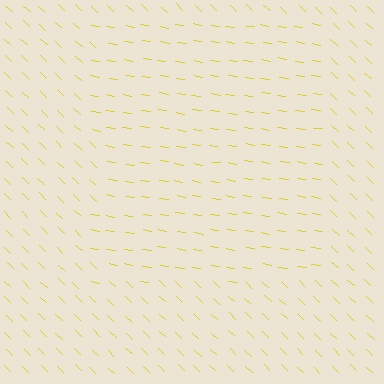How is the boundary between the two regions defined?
The boundary is defined purely by a change in line orientation (approximately 36 degrees difference). All lines are the same color and thickness.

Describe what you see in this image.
The image is filled with small yellow line segments. A rectangle region in the image has lines oriented differently from the surrounding lines, creating a visible texture boundary.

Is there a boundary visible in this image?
Yes, there is a texture boundary formed by a change in line orientation.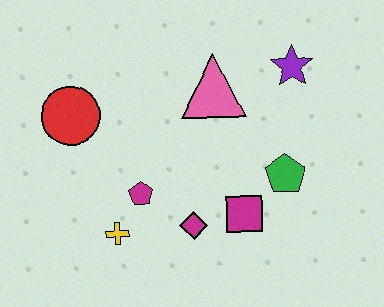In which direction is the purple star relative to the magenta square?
The purple star is above the magenta square.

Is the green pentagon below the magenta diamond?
No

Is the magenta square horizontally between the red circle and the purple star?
Yes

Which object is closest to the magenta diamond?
The magenta square is closest to the magenta diamond.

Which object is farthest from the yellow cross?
The purple star is farthest from the yellow cross.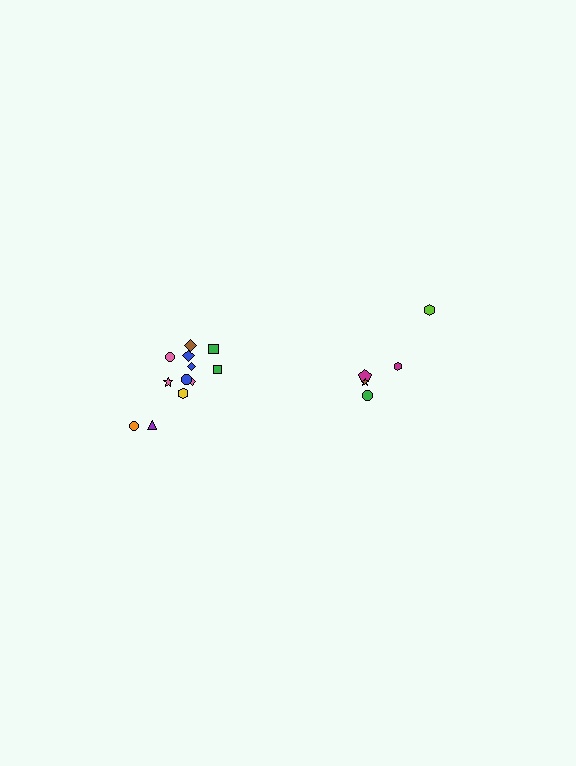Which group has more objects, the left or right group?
The left group.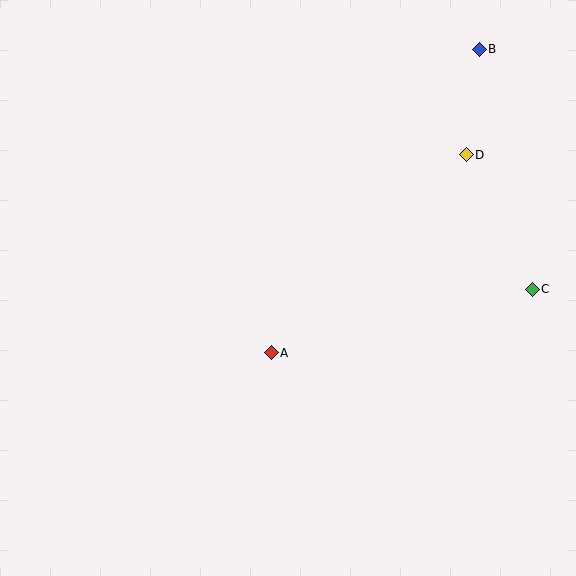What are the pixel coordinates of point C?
Point C is at (532, 289).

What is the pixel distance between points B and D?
The distance between B and D is 106 pixels.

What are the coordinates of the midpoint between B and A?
The midpoint between B and A is at (375, 201).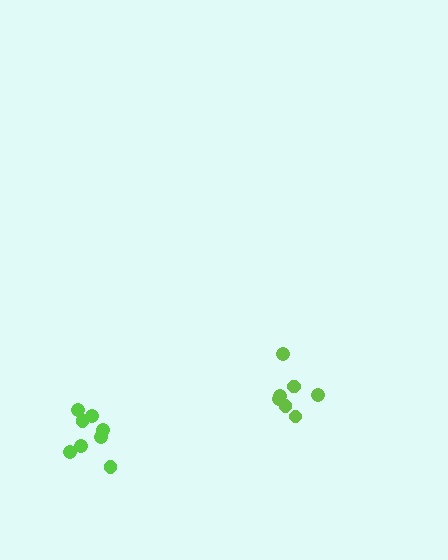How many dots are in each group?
Group 1: 7 dots, Group 2: 8 dots (15 total).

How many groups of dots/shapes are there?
There are 2 groups.